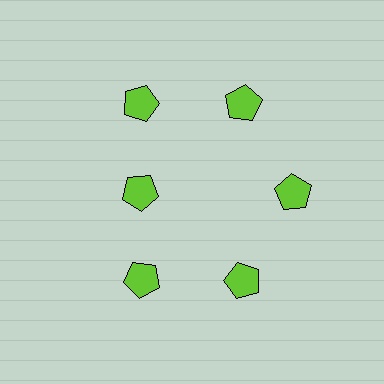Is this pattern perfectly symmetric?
No. The 6 lime pentagons are arranged in a ring, but one element near the 9 o'clock position is pulled inward toward the center, breaking the 6-fold rotational symmetry.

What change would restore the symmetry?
The symmetry would be restored by moving it outward, back onto the ring so that all 6 pentagons sit at equal angles and equal distance from the center.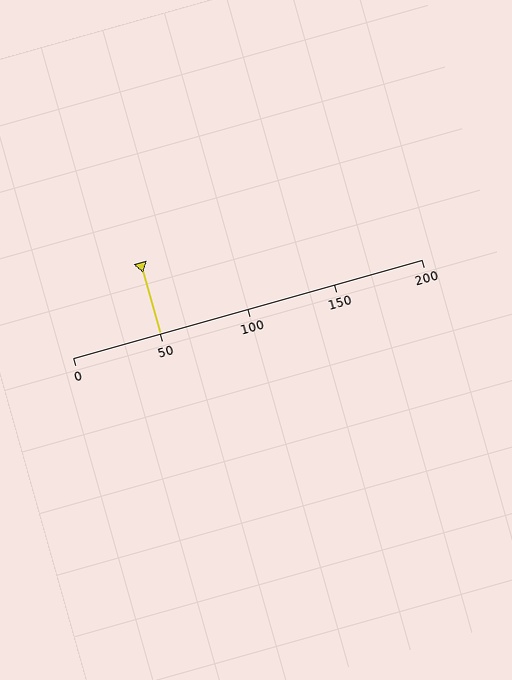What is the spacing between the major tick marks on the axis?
The major ticks are spaced 50 apart.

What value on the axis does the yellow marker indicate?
The marker indicates approximately 50.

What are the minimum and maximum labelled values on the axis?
The axis runs from 0 to 200.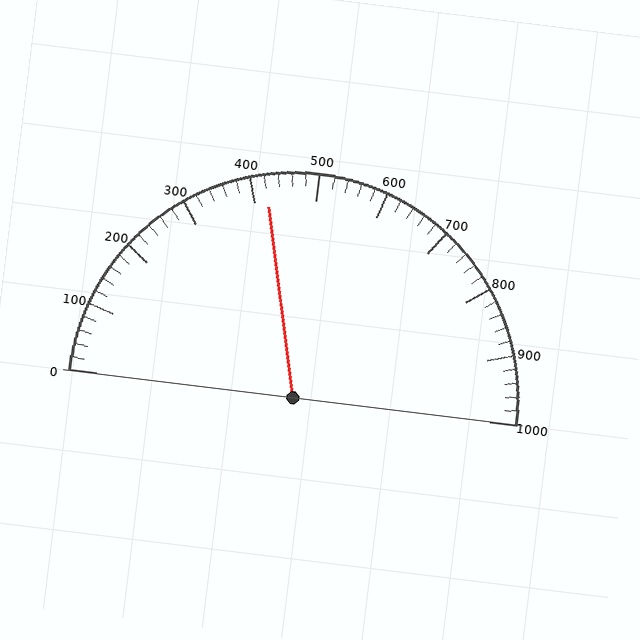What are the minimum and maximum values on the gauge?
The gauge ranges from 0 to 1000.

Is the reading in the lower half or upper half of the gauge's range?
The reading is in the lower half of the range (0 to 1000).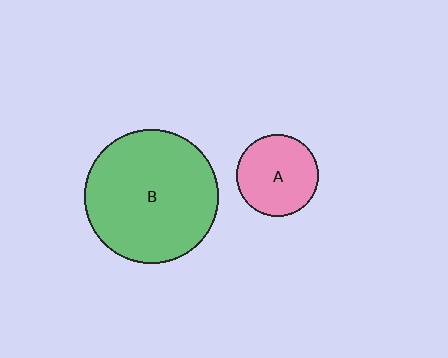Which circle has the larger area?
Circle B (green).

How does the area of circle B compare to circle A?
Approximately 2.7 times.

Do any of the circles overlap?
No, none of the circles overlap.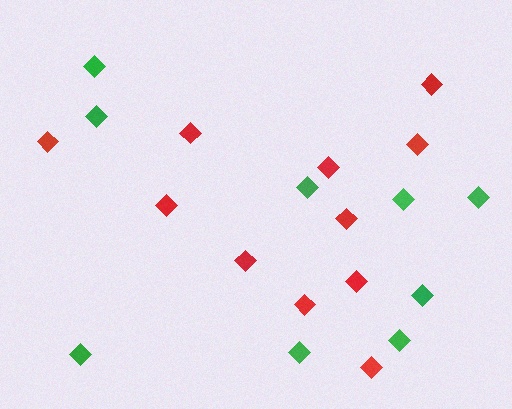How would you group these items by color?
There are 2 groups: one group of red diamonds (11) and one group of green diamonds (9).